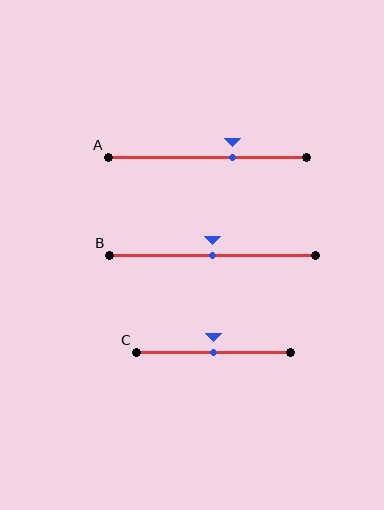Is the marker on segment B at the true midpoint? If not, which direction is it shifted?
Yes, the marker on segment B is at the true midpoint.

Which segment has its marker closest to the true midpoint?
Segment B has its marker closest to the true midpoint.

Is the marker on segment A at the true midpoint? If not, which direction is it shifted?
No, the marker on segment A is shifted to the right by about 13% of the segment length.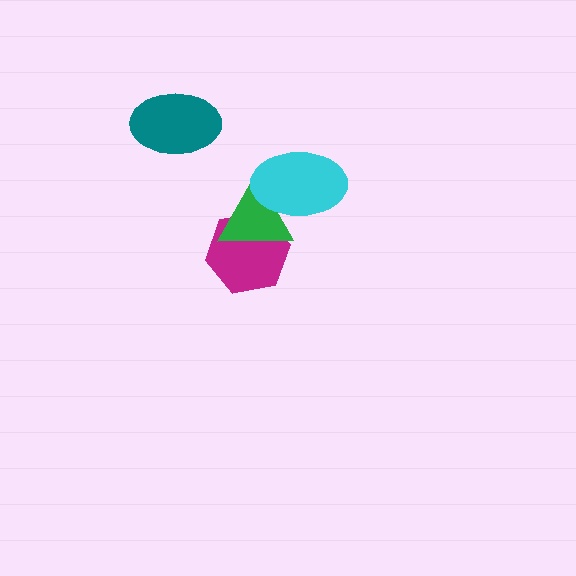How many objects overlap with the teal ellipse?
0 objects overlap with the teal ellipse.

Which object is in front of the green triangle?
The cyan ellipse is in front of the green triangle.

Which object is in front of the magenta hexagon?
The green triangle is in front of the magenta hexagon.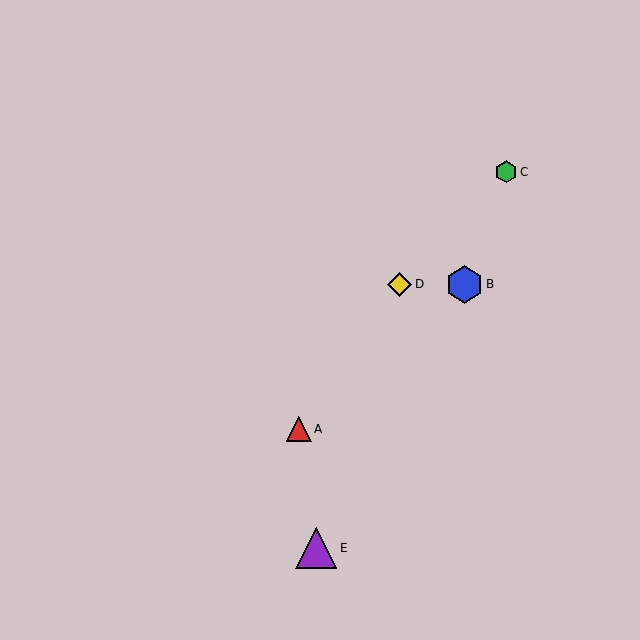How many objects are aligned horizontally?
2 objects (B, D) are aligned horizontally.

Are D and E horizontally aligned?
No, D is at y≈284 and E is at y≈548.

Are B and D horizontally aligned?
Yes, both are at y≈284.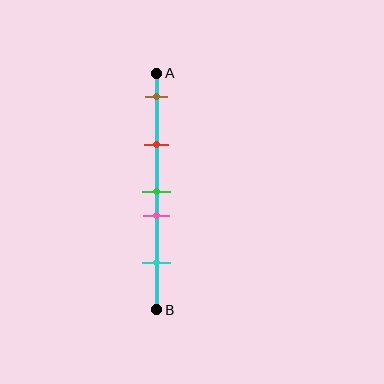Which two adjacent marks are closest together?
The green and pink marks are the closest adjacent pair.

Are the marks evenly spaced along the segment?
No, the marks are not evenly spaced.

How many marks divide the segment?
There are 5 marks dividing the segment.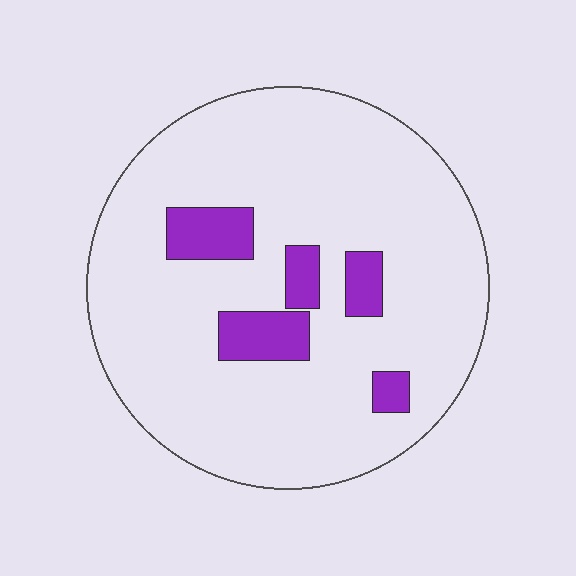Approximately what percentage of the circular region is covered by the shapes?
Approximately 10%.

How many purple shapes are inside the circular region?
5.